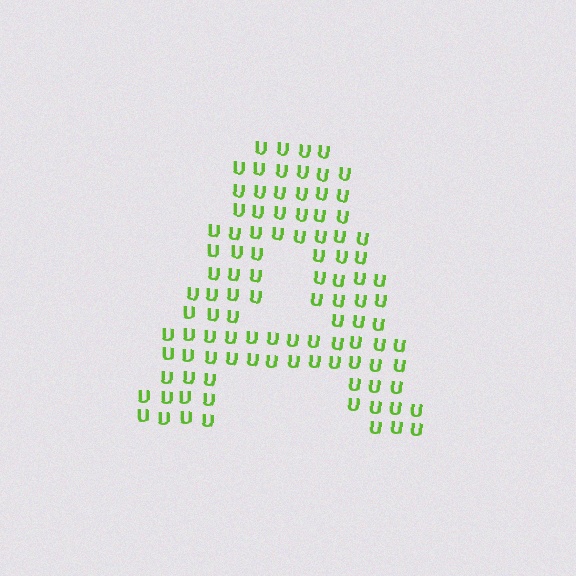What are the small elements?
The small elements are letter U's.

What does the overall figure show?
The overall figure shows the letter A.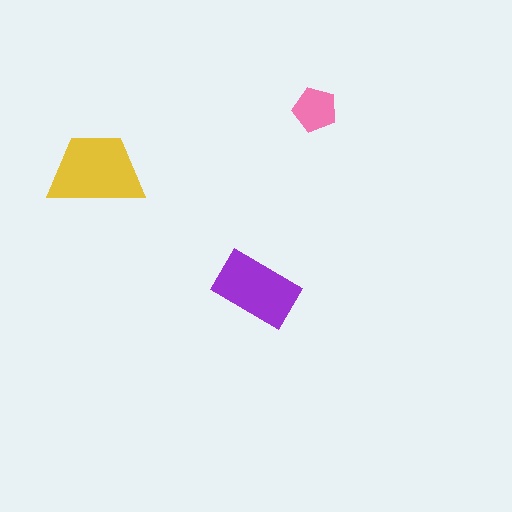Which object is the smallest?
The pink pentagon.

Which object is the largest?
The yellow trapezoid.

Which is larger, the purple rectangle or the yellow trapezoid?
The yellow trapezoid.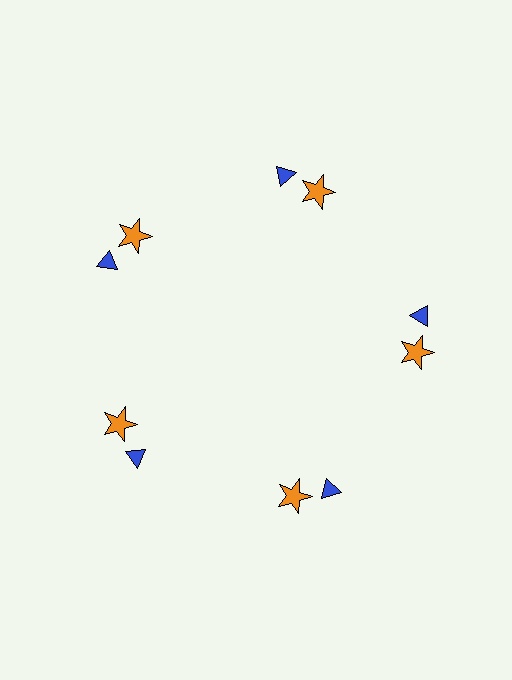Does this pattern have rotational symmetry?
Yes, this pattern has 5-fold rotational symmetry. It looks the same after rotating 72 degrees around the center.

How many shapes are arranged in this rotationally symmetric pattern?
There are 10 shapes, arranged in 5 groups of 2.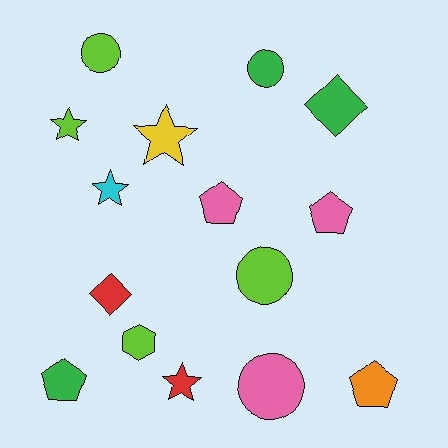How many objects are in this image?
There are 15 objects.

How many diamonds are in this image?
There are 2 diamonds.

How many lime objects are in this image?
There are 4 lime objects.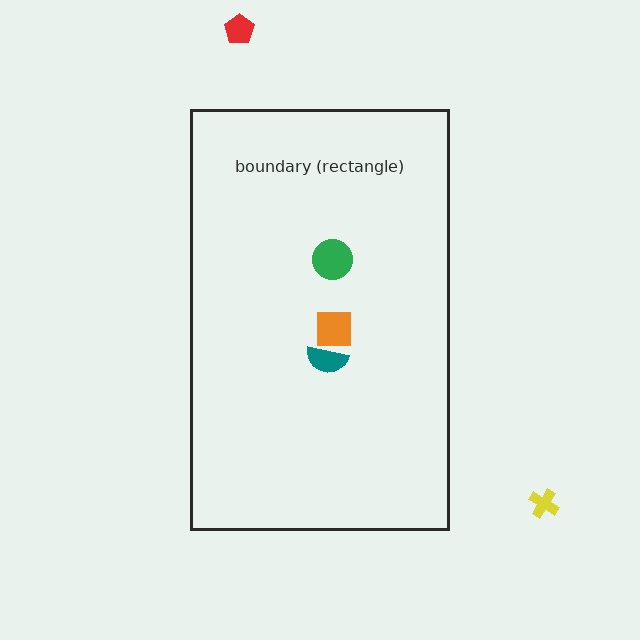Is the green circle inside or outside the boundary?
Inside.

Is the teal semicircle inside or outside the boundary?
Inside.